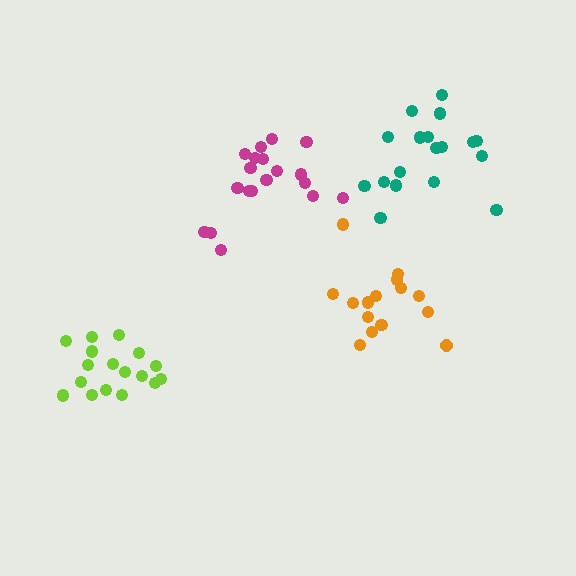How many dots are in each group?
Group 1: 17 dots, Group 2: 15 dots, Group 3: 19 dots, Group 4: 19 dots (70 total).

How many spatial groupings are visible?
There are 4 spatial groupings.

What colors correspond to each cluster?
The clusters are colored: lime, orange, teal, magenta.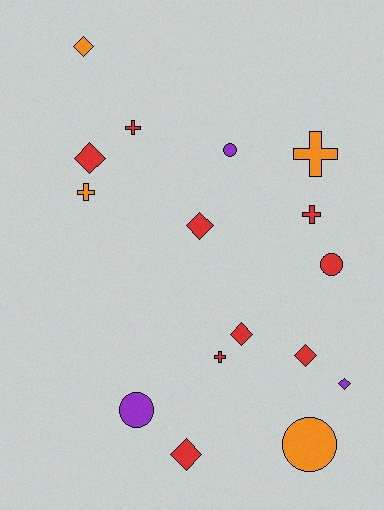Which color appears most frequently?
Red, with 9 objects.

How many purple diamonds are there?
There is 1 purple diamond.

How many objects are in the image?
There are 16 objects.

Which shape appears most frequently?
Diamond, with 7 objects.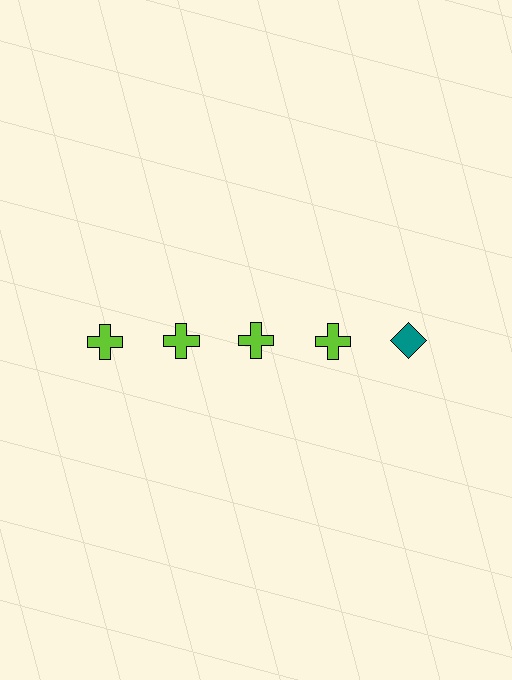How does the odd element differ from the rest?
It differs in both color (teal instead of lime) and shape (diamond instead of cross).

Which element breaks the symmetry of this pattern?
The teal diamond in the top row, rightmost column breaks the symmetry. All other shapes are lime crosses.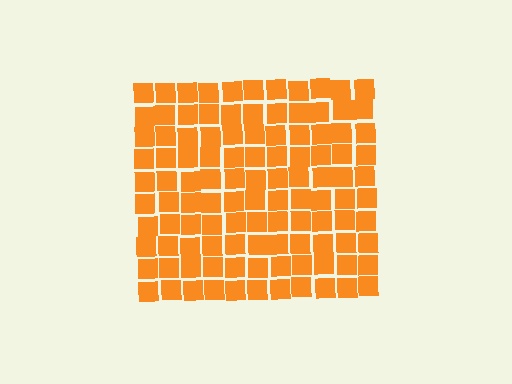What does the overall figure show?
The overall figure shows a square.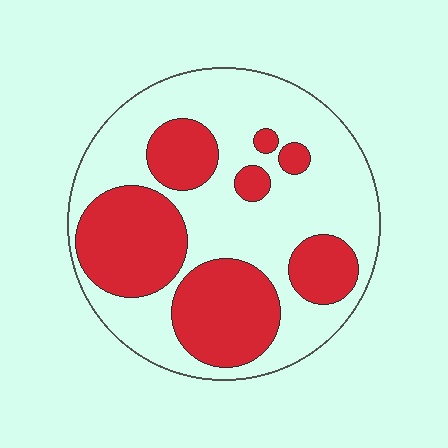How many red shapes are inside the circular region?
7.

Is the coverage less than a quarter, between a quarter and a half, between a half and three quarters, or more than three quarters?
Between a quarter and a half.